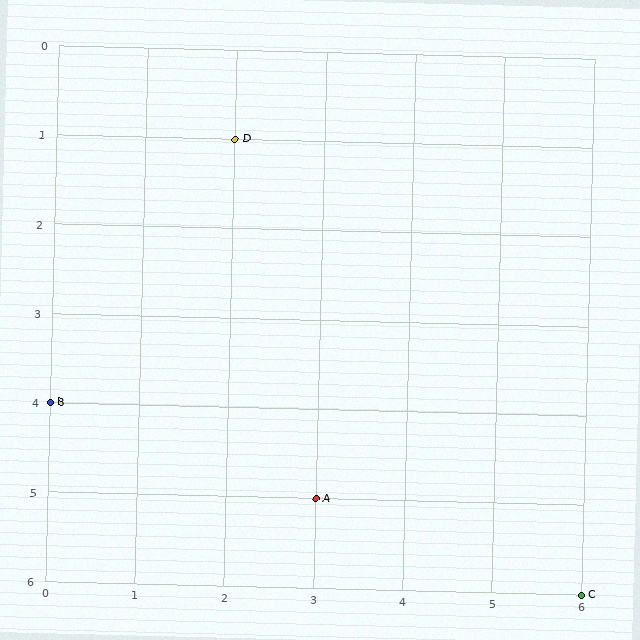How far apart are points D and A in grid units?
Points D and A are 1 column and 4 rows apart (about 4.1 grid units diagonally).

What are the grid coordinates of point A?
Point A is at grid coordinates (3, 5).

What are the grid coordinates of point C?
Point C is at grid coordinates (6, 6).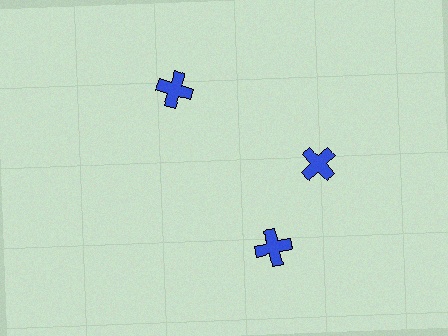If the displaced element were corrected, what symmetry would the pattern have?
It would have 3-fold rotational symmetry — the pattern would map onto itself every 120 degrees.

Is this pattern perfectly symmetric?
No. The 3 blue crosses are arranged in a ring, but one element near the 7 o'clock position is rotated out of alignment along the ring, breaking the 3-fold rotational symmetry.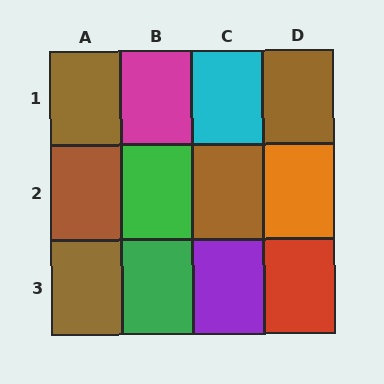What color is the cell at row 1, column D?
Brown.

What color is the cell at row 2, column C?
Brown.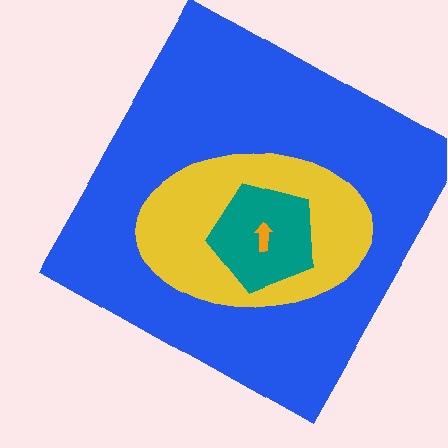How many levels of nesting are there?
4.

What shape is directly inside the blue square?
The yellow ellipse.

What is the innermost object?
The orange arrow.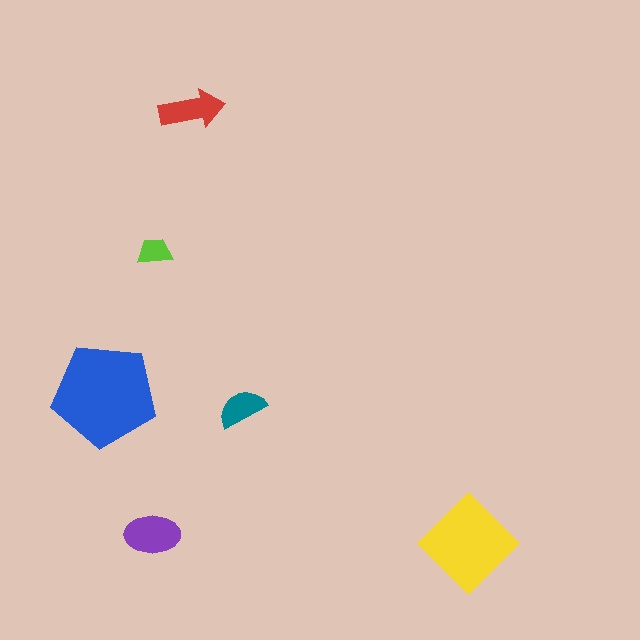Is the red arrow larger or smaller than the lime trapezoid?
Larger.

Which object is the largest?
The blue pentagon.